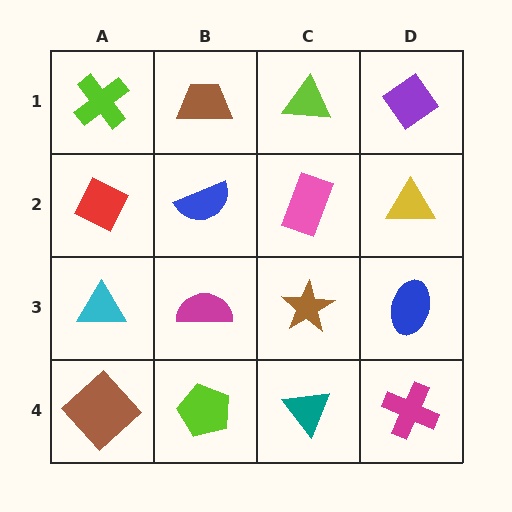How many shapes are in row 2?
4 shapes.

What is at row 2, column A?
A red diamond.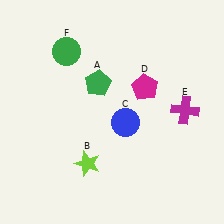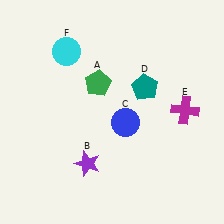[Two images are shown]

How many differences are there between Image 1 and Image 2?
There are 3 differences between the two images.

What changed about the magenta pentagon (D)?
In Image 1, D is magenta. In Image 2, it changed to teal.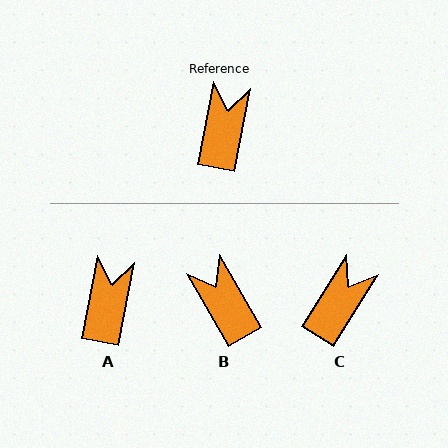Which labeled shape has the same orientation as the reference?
A.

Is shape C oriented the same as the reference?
No, it is off by about 21 degrees.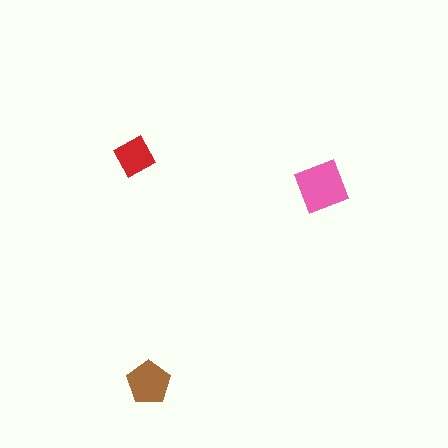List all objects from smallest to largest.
The red diamond, the brown pentagon, the pink square.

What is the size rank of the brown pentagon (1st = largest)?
2nd.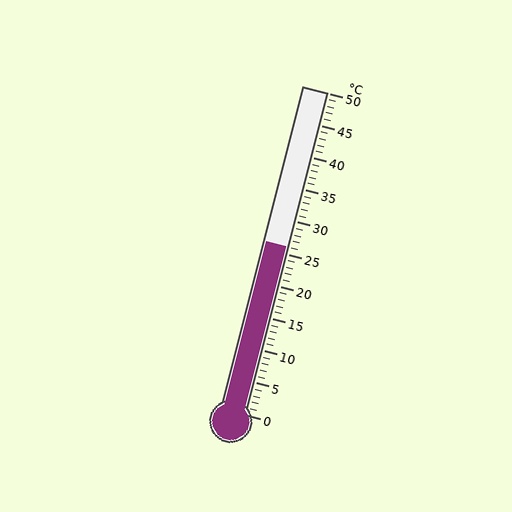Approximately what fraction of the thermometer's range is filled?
The thermometer is filled to approximately 50% of its range.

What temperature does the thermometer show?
The thermometer shows approximately 26°C.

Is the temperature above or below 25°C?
The temperature is above 25°C.